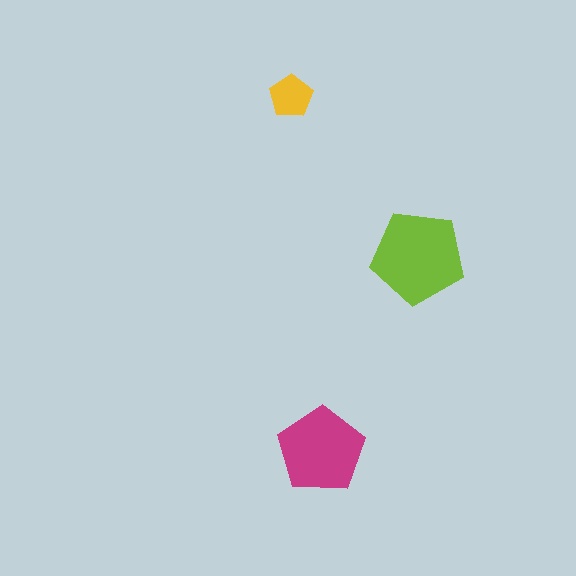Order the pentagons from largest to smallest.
the lime one, the magenta one, the yellow one.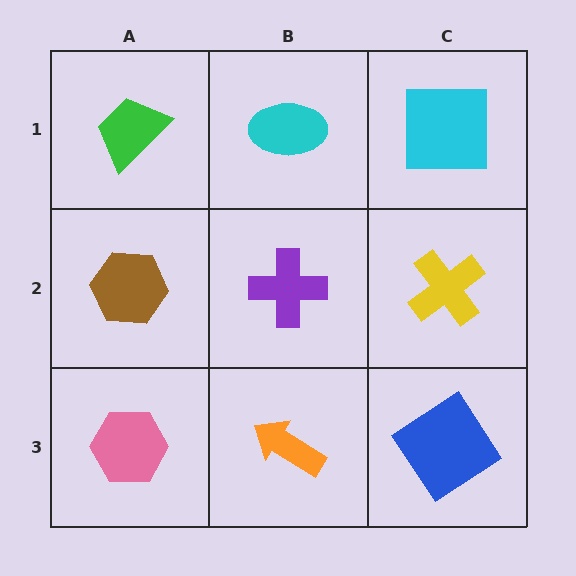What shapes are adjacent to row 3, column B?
A purple cross (row 2, column B), a pink hexagon (row 3, column A), a blue diamond (row 3, column C).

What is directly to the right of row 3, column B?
A blue diamond.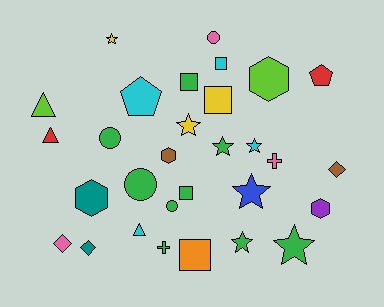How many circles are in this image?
There are 4 circles.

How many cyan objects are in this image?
There are 4 cyan objects.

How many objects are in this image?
There are 30 objects.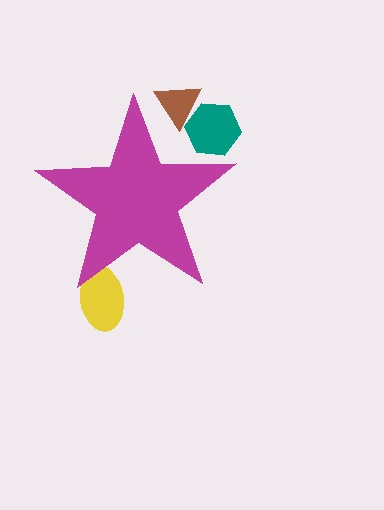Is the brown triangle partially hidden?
Yes, the brown triangle is partially hidden behind the magenta star.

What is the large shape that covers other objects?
A magenta star.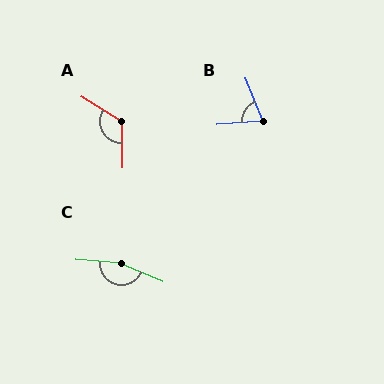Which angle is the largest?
C, at approximately 161 degrees.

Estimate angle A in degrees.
Approximately 122 degrees.